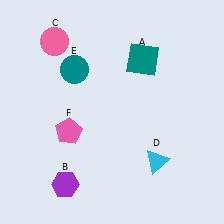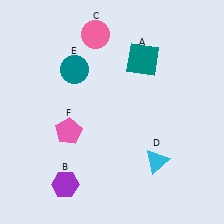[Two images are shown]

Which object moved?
The pink circle (C) moved right.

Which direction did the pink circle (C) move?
The pink circle (C) moved right.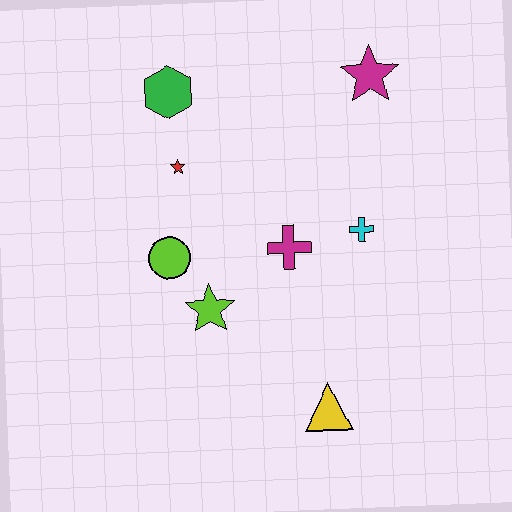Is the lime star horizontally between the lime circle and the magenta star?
Yes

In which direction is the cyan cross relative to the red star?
The cyan cross is to the right of the red star.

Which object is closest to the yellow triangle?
The lime star is closest to the yellow triangle.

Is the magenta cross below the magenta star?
Yes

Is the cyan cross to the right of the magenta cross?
Yes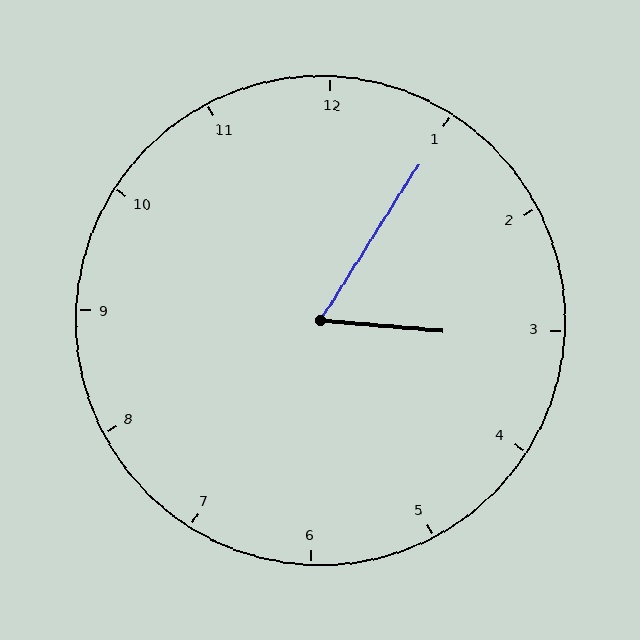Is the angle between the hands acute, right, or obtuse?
It is acute.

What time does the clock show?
3:05.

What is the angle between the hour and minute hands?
Approximately 62 degrees.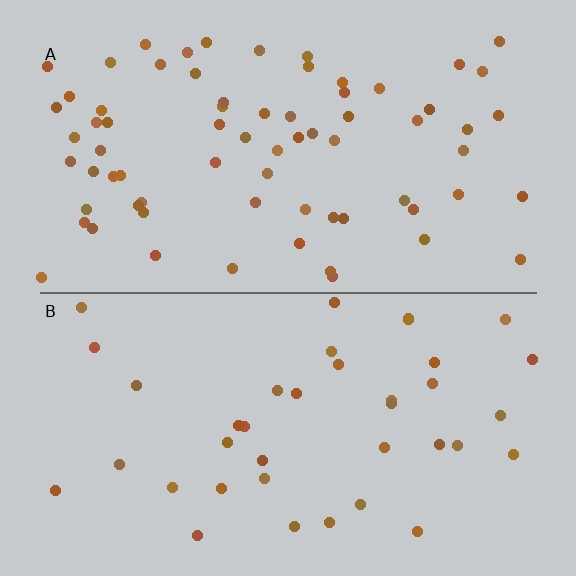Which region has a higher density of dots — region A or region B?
A (the top).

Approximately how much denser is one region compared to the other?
Approximately 1.8× — region A over region B.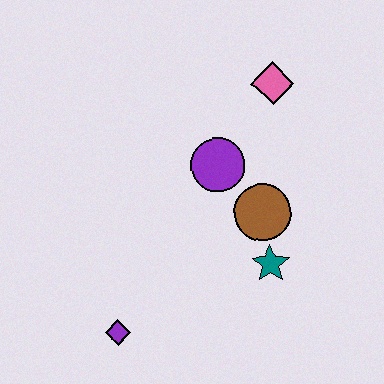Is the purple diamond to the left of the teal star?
Yes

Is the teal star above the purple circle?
No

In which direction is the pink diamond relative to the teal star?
The pink diamond is above the teal star.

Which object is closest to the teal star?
The brown circle is closest to the teal star.